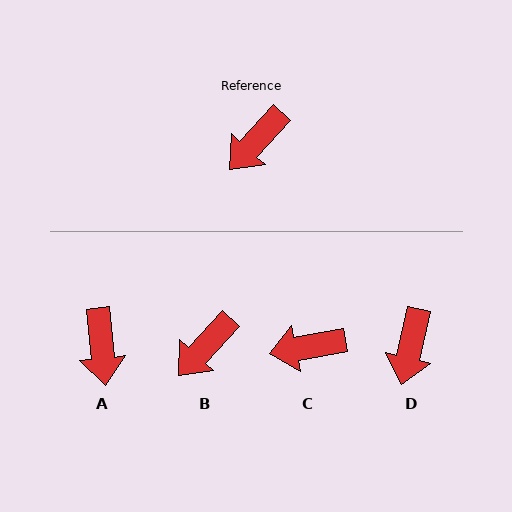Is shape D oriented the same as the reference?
No, it is off by about 30 degrees.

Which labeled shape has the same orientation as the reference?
B.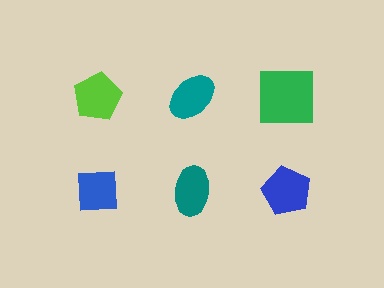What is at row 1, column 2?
A teal ellipse.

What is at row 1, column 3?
A green square.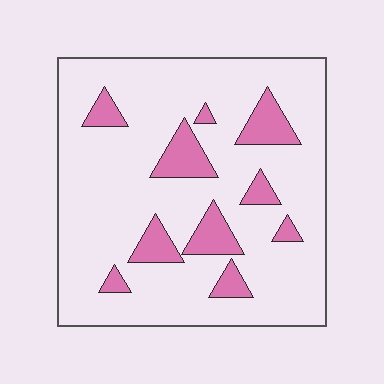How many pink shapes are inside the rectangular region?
10.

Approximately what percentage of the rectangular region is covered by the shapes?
Approximately 15%.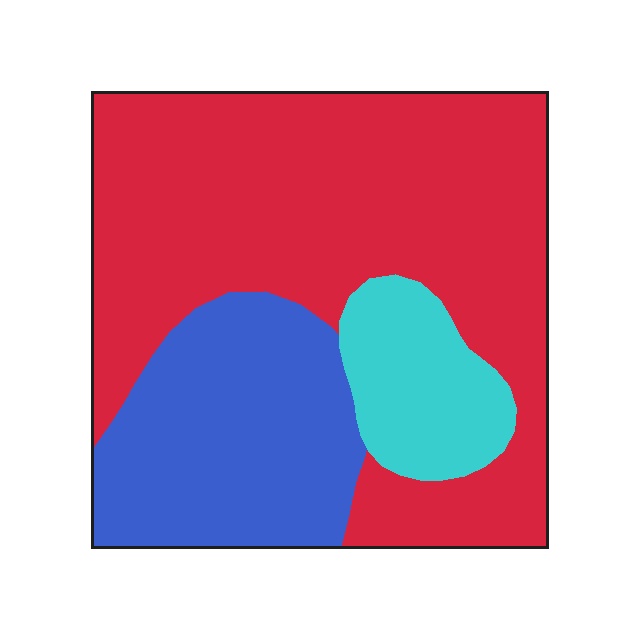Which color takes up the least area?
Cyan, at roughly 10%.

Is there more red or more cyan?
Red.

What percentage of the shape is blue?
Blue covers around 25% of the shape.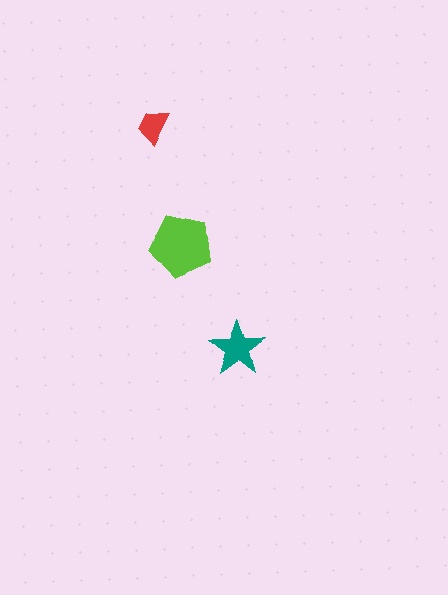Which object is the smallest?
The red trapezoid.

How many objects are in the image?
There are 3 objects in the image.